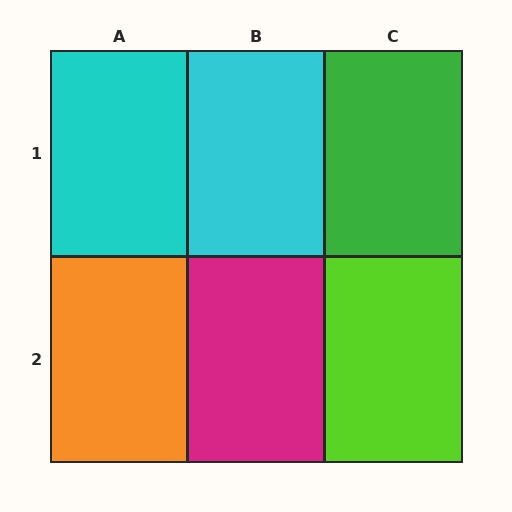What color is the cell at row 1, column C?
Green.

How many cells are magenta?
1 cell is magenta.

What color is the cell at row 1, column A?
Cyan.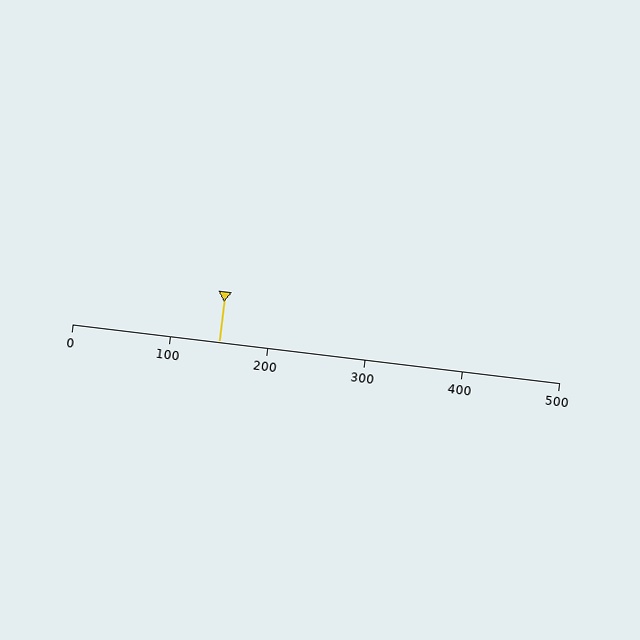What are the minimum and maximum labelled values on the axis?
The axis runs from 0 to 500.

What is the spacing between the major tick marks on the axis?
The major ticks are spaced 100 apart.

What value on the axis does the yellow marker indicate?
The marker indicates approximately 150.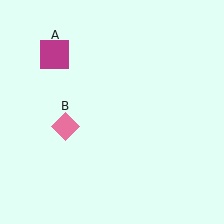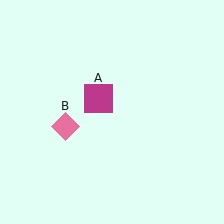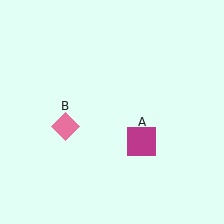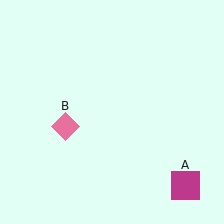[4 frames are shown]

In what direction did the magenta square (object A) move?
The magenta square (object A) moved down and to the right.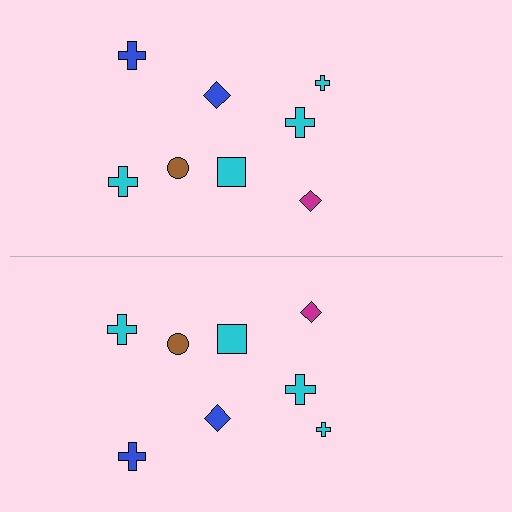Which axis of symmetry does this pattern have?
The pattern has a horizontal axis of symmetry running through the center of the image.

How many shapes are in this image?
There are 16 shapes in this image.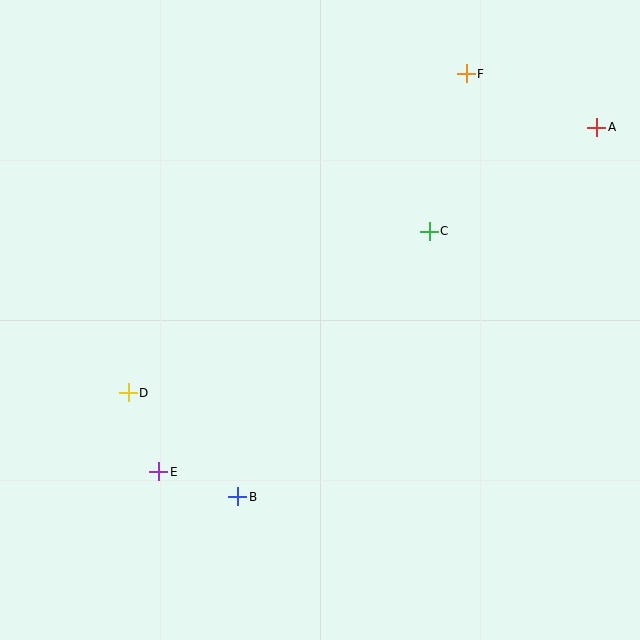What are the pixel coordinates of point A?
Point A is at (597, 127).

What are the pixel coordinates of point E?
Point E is at (159, 472).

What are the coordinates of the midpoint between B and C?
The midpoint between B and C is at (334, 364).